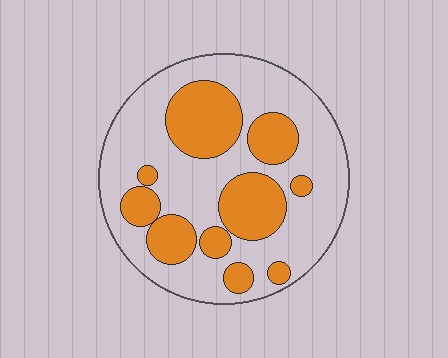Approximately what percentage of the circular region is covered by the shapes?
Approximately 35%.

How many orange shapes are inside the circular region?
10.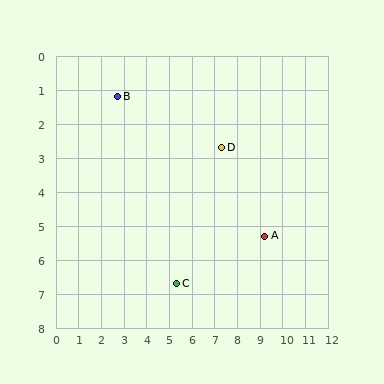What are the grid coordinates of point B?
Point B is at approximately (2.7, 1.2).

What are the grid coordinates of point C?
Point C is at approximately (5.3, 6.7).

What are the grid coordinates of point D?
Point D is at approximately (7.3, 2.7).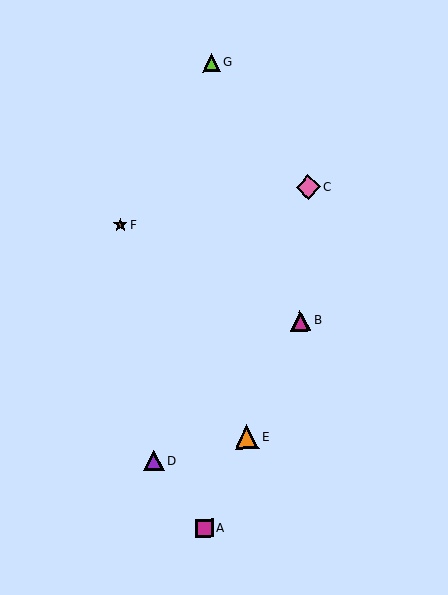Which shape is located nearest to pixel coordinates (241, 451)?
The orange triangle (labeled E) at (247, 437) is nearest to that location.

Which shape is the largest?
The orange triangle (labeled E) is the largest.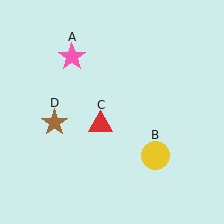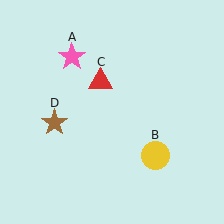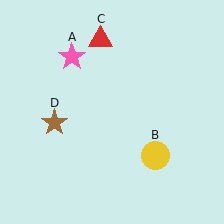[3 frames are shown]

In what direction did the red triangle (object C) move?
The red triangle (object C) moved up.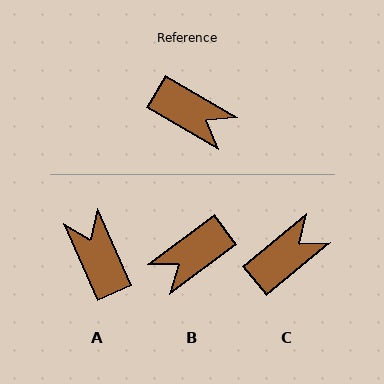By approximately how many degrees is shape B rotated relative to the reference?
Approximately 114 degrees clockwise.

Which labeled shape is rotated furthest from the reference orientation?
A, about 144 degrees away.